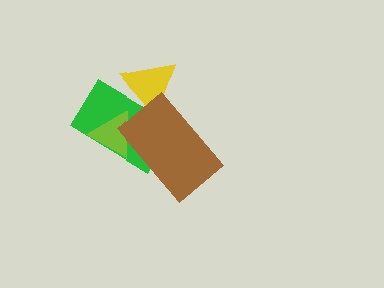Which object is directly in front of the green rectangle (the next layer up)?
The lime triangle is directly in front of the green rectangle.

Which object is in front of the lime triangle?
The brown rectangle is in front of the lime triangle.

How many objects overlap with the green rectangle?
3 objects overlap with the green rectangle.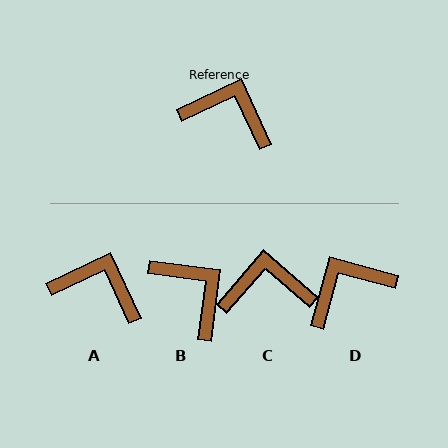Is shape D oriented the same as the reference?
No, it is off by about 50 degrees.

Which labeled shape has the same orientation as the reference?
A.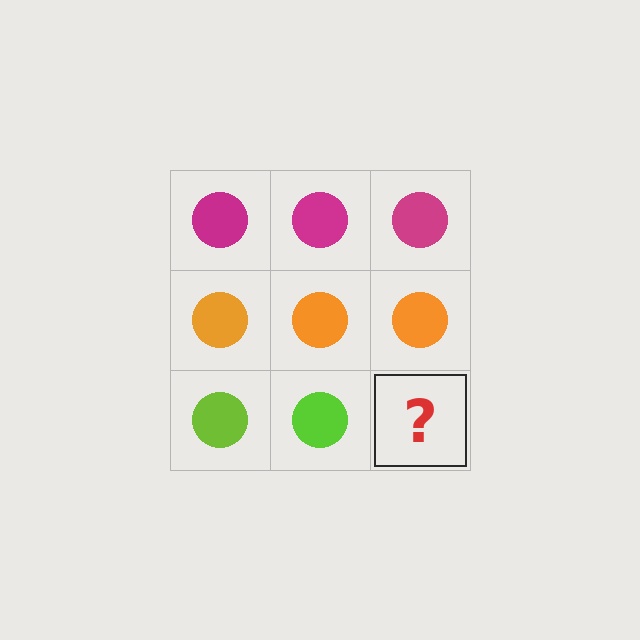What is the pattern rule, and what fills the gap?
The rule is that each row has a consistent color. The gap should be filled with a lime circle.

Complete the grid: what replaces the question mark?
The question mark should be replaced with a lime circle.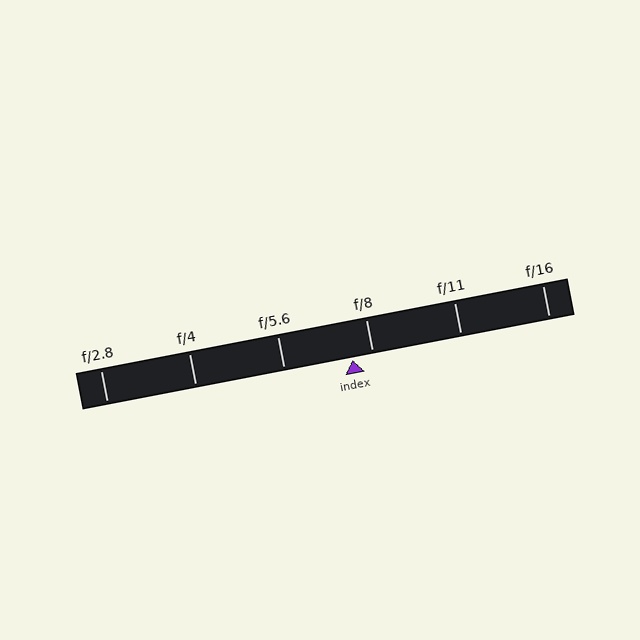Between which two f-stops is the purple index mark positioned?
The index mark is between f/5.6 and f/8.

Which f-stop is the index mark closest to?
The index mark is closest to f/8.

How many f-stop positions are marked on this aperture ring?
There are 6 f-stop positions marked.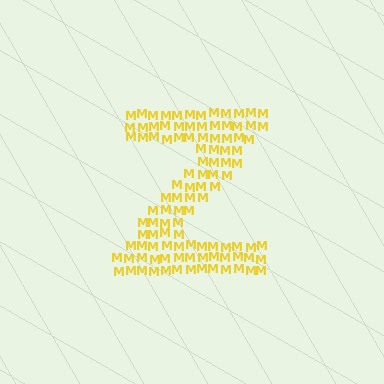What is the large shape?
The large shape is the letter Z.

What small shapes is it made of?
It is made of small letter M's.